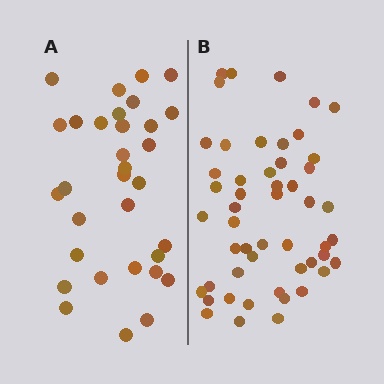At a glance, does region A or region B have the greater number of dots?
Region B (the right region) has more dots.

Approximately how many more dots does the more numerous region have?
Region B has approximately 20 more dots than region A.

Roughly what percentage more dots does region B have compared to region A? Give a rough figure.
About 60% more.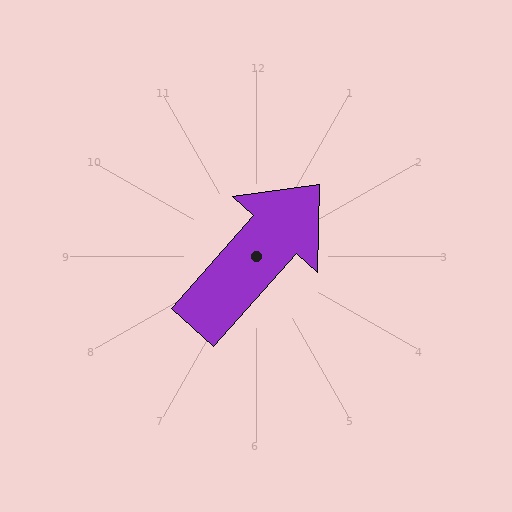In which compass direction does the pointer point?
Northeast.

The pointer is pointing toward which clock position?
Roughly 1 o'clock.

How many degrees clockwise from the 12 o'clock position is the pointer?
Approximately 42 degrees.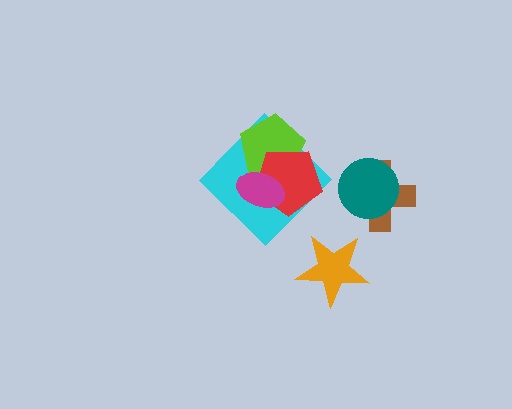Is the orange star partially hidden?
No, no other shape covers it.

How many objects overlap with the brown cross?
1 object overlaps with the brown cross.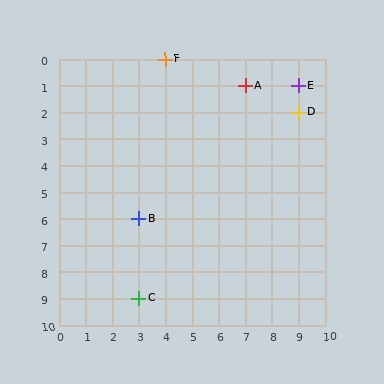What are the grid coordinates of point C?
Point C is at grid coordinates (3, 9).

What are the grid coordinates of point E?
Point E is at grid coordinates (9, 1).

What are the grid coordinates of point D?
Point D is at grid coordinates (9, 2).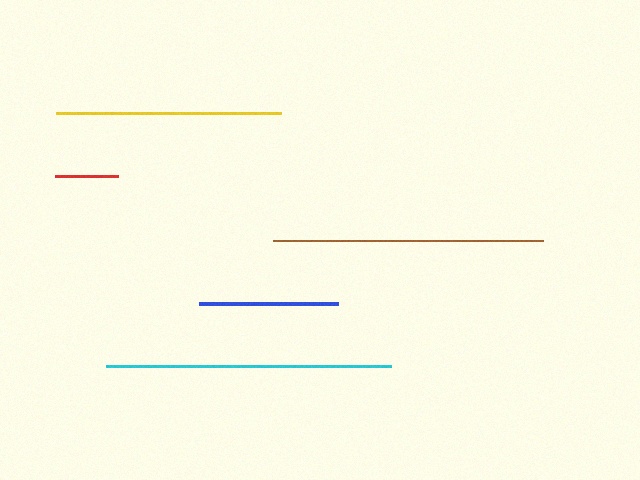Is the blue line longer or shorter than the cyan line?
The cyan line is longer than the blue line.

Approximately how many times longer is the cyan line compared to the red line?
The cyan line is approximately 4.6 times the length of the red line.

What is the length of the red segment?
The red segment is approximately 62 pixels long.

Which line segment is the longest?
The cyan line is the longest at approximately 285 pixels.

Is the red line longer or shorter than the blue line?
The blue line is longer than the red line.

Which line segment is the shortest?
The red line is the shortest at approximately 62 pixels.